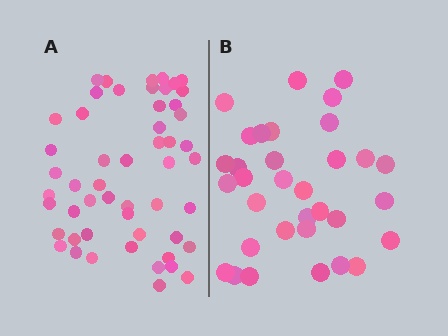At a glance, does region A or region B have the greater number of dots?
Region A (the left region) has more dots.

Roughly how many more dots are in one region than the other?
Region A has approximately 20 more dots than region B.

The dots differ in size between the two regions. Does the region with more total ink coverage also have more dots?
No. Region B has more total ink coverage because its dots are larger, but region A actually contains more individual dots. Total area can be misleading — the number of items is what matters here.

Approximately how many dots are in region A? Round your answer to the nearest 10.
About 50 dots. (The exact count is 52, which rounds to 50.)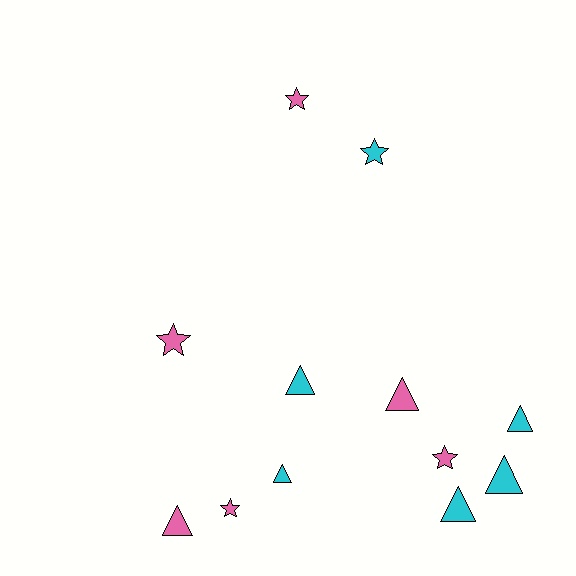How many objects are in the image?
There are 12 objects.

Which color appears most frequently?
Pink, with 6 objects.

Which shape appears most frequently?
Triangle, with 7 objects.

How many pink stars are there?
There are 4 pink stars.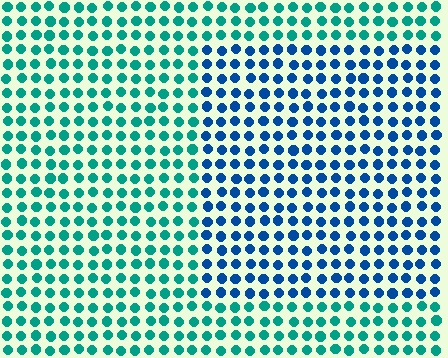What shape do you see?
I see a rectangle.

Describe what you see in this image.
The image is filled with small teal elements in a uniform arrangement. A rectangle-shaped region is visible where the elements are tinted to a slightly different hue, forming a subtle color boundary.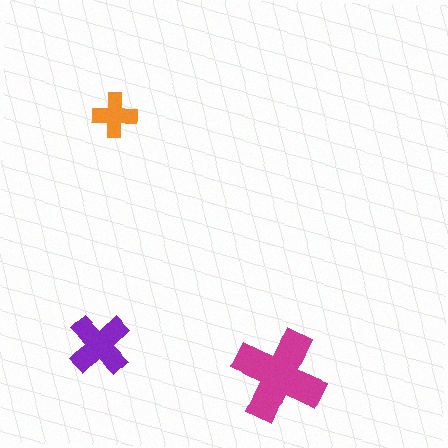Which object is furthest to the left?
The purple cross is leftmost.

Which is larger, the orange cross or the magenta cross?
The magenta one.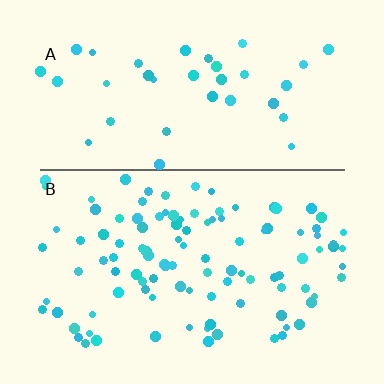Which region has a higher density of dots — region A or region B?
B (the bottom).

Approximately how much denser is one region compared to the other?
Approximately 2.8× — region B over region A.